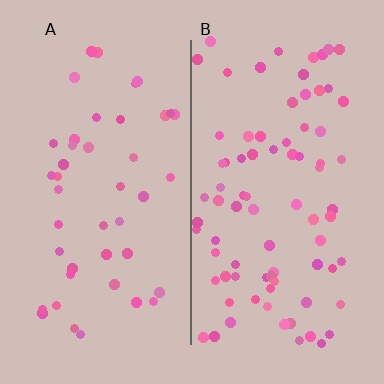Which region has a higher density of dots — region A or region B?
B (the right).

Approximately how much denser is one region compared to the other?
Approximately 1.9× — region B over region A.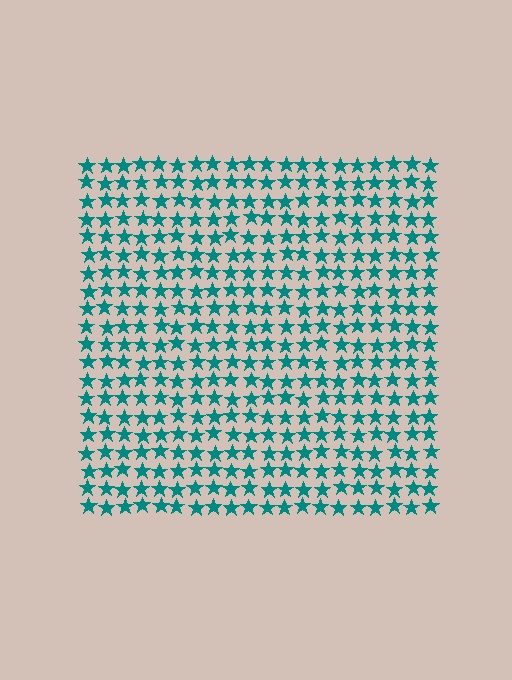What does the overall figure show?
The overall figure shows a square.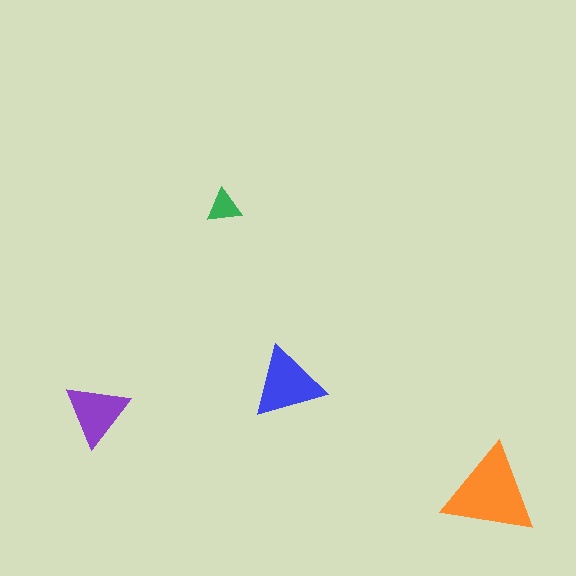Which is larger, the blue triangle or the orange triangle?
The orange one.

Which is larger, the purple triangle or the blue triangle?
The blue one.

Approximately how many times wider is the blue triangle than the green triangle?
About 2 times wider.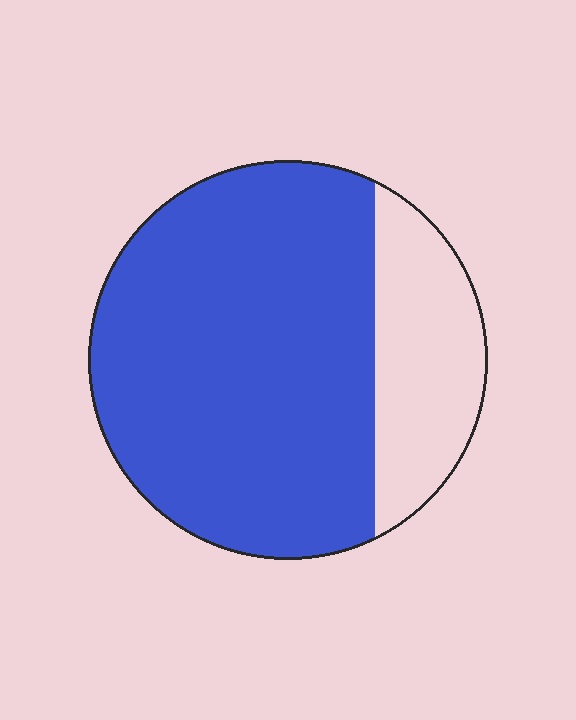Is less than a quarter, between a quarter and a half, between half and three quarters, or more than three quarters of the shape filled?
More than three quarters.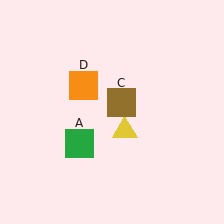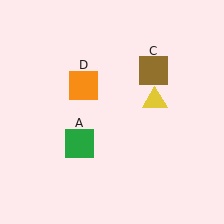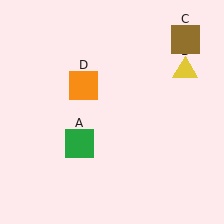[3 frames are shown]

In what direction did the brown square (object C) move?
The brown square (object C) moved up and to the right.